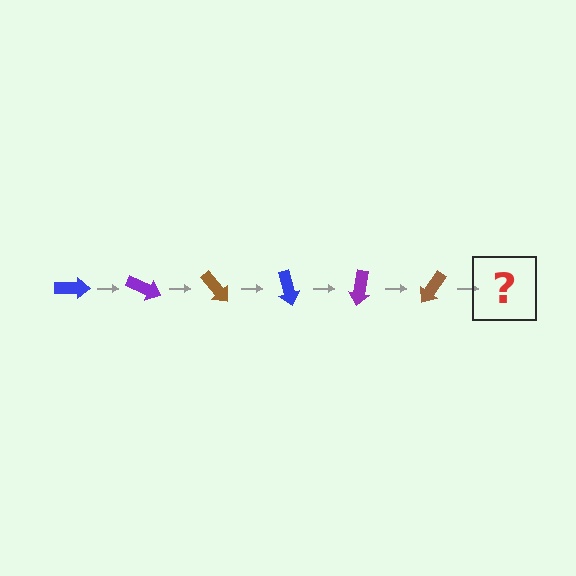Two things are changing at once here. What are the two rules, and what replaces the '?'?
The two rules are that it rotates 25 degrees each step and the color cycles through blue, purple, and brown. The '?' should be a blue arrow, rotated 150 degrees from the start.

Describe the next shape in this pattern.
It should be a blue arrow, rotated 150 degrees from the start.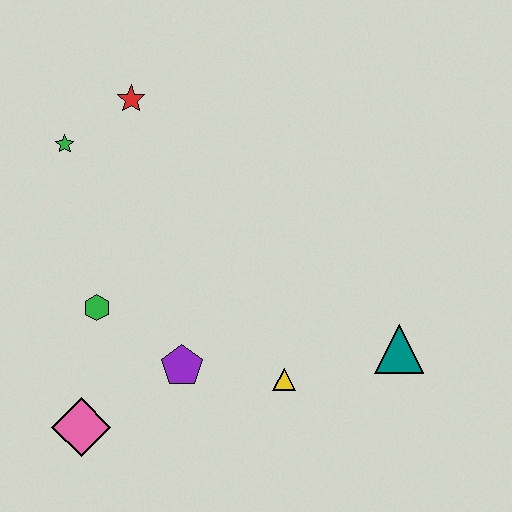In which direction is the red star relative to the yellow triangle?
The red star is above the yellow triangle.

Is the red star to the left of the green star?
No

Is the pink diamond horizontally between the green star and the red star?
Yes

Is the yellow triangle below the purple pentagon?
Yes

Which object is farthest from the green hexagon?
The teal triangle is farthest from the green hexagon.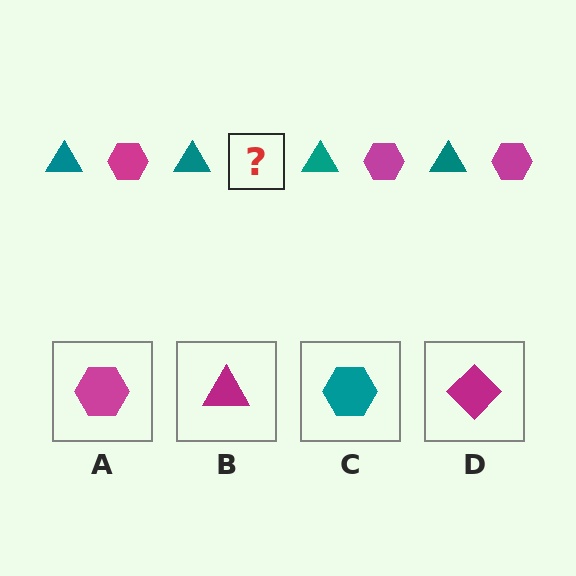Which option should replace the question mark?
Option A.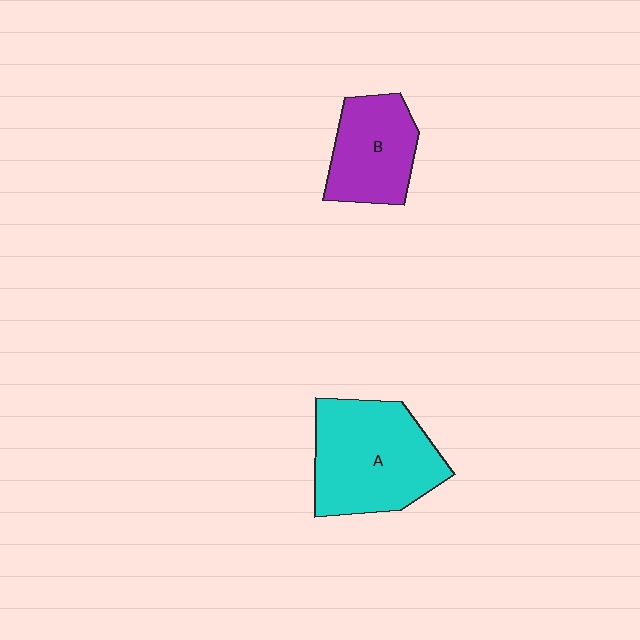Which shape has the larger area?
Shape A (cyan).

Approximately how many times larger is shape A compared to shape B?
Approximately 1.5 times.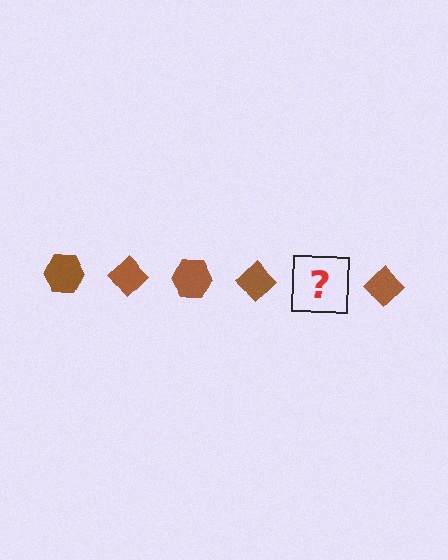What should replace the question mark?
The question mark should be replaced with a brown hexagon.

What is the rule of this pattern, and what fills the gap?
The rule is that the pattern cycles through hexagon, diamond shapes in brown. The gap should be filled with a brown hexagon.